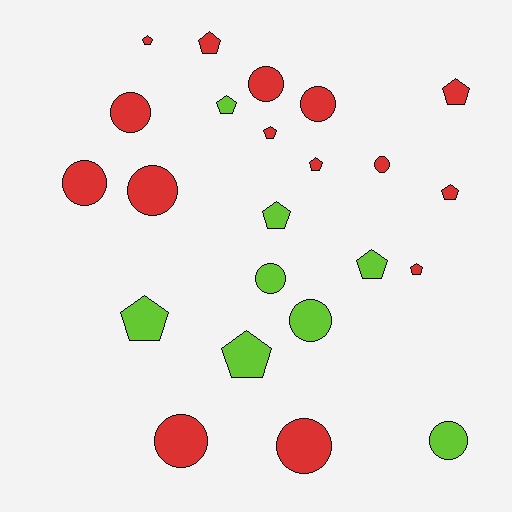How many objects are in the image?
There are 23 objects.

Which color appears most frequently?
Red, with 15 objects.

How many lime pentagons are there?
There are 5 lime pentagons.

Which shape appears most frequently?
Pentagon, with 12 objects.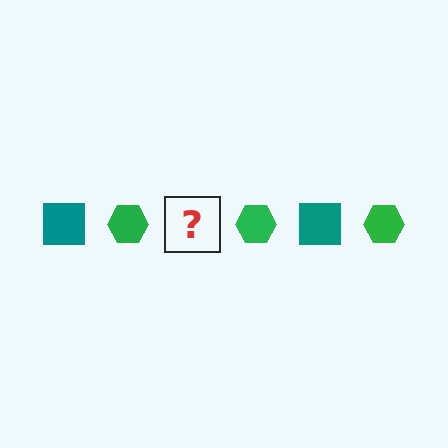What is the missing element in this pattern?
The missing element is a teal square.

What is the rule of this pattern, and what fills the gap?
The rule is that the pattern alternates between teal square and green hexagon. The gap should be filled with a teal square.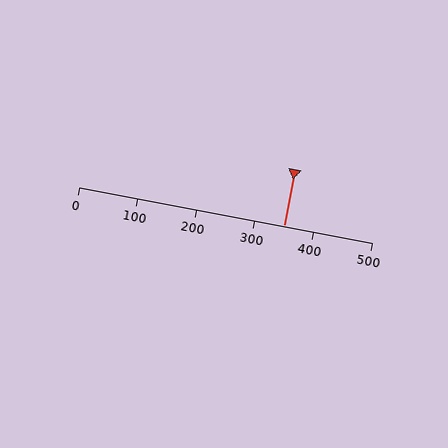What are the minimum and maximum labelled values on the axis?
The axis runs from 0 to 500.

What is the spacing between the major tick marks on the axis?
The major ticks are spaced 100 apart.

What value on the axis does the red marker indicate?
The marker indicates approximately 350.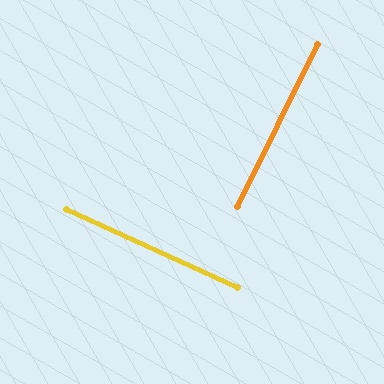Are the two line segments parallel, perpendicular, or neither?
Perpendicular — they meet at approximately 88°.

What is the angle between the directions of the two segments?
Approximately 88 degrees.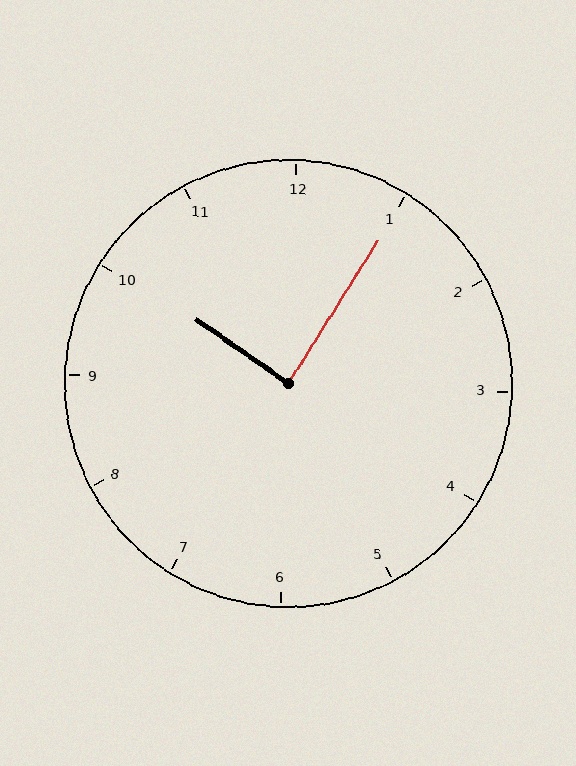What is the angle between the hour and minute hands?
Approximately 88 degrees.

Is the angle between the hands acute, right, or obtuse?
It is right.